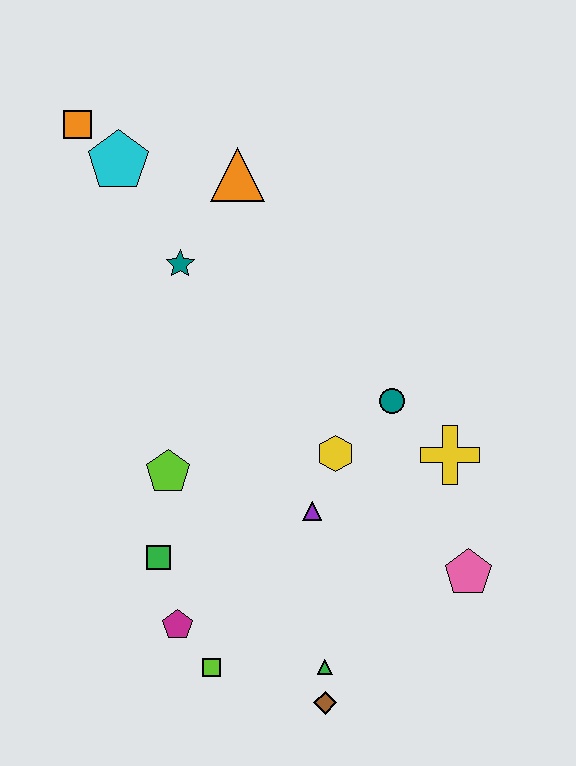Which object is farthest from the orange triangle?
The brown diamond is farthest from the orange triangle.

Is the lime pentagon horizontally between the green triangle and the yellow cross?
No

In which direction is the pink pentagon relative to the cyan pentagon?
The pink pentagon is below the cyan pentagon.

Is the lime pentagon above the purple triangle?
Yes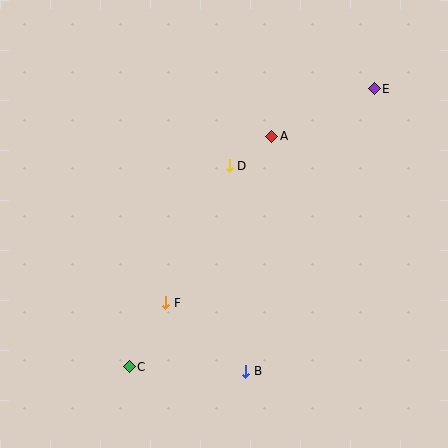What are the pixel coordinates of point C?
Point C is at (129, 367).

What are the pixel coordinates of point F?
Point F is at (166, 303).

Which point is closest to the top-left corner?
Point D is closest to the top-left corner.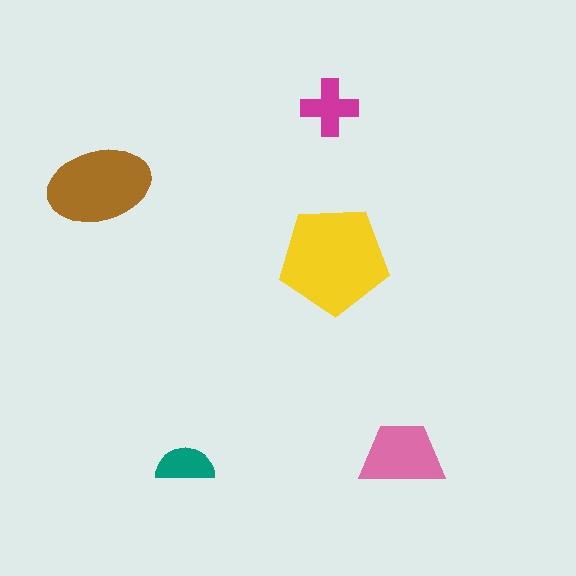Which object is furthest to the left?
The brown ellipse is leftmost.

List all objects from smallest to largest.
The teal semicircle, the magenta cross, the pink trapezoid, the brown ellipse, the yellow pentagon.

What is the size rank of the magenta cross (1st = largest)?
4th.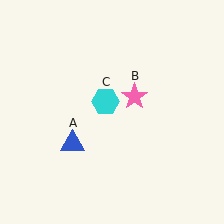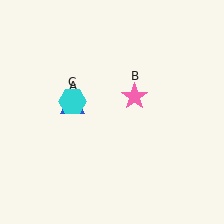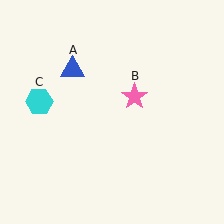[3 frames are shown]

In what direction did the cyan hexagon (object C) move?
The cyan hexagon (object C) moved left.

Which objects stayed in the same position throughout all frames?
Pink star (object B) remained stationary.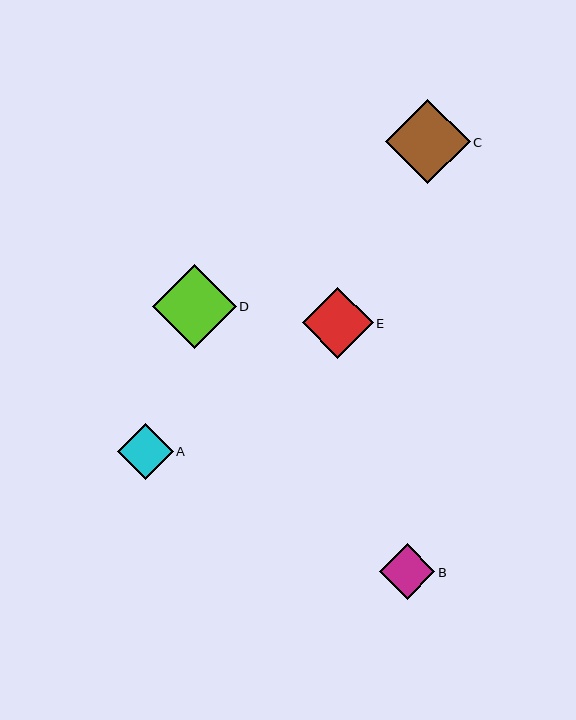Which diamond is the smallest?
Diamond B is the smallest with a size of approximately 56 pixels.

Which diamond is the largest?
Diamond C is the largest with a size of approximately 85 pixels.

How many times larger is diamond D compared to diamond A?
Diamond D is approximately 1.5 times the size of diamond A.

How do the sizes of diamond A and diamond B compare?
Diamond A and diamond B are approximately the same size.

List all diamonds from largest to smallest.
From largest to smallest: C, D, E, A, B.